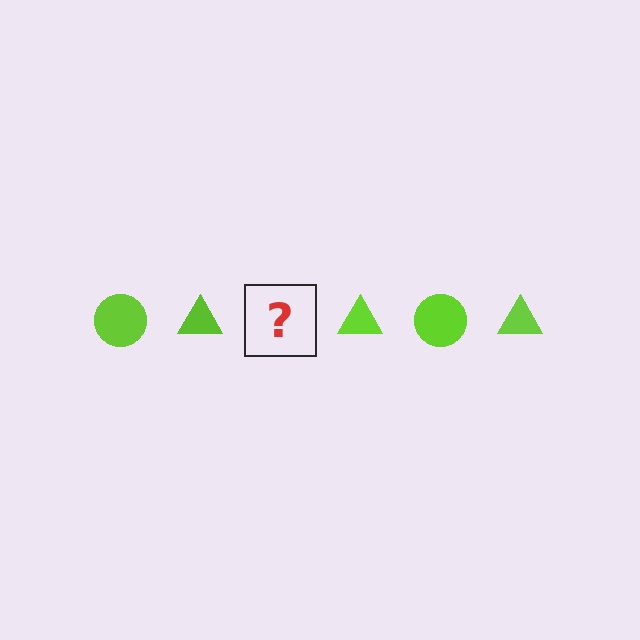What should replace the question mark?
The question mark should be replaced with a lime circle.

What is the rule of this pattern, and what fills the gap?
The rule is that the pattern cycles through circle, triangle shapes in lime. The gap should be filled with a lime circle.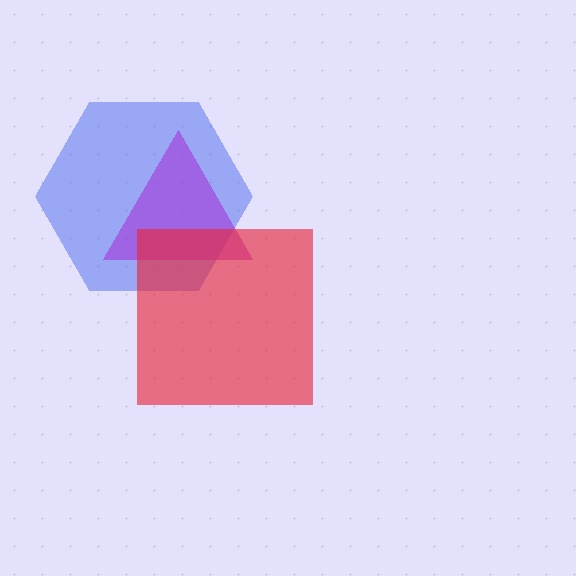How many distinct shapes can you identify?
There are 3 distinct shapes: a blue hexagon, a purple triangle, a red square.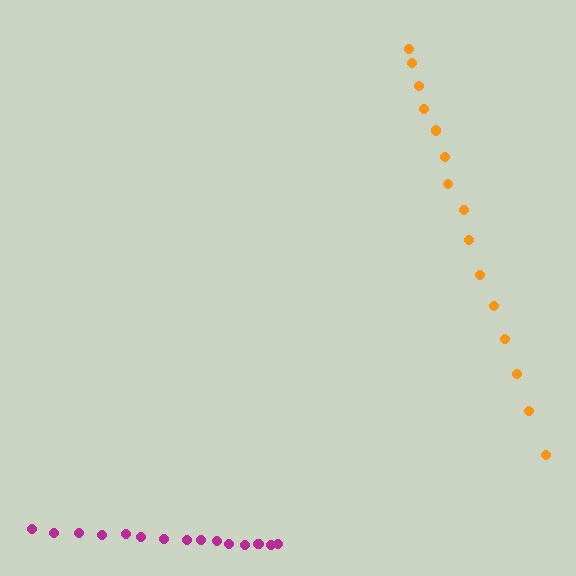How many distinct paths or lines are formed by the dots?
There are 2 distinct paths.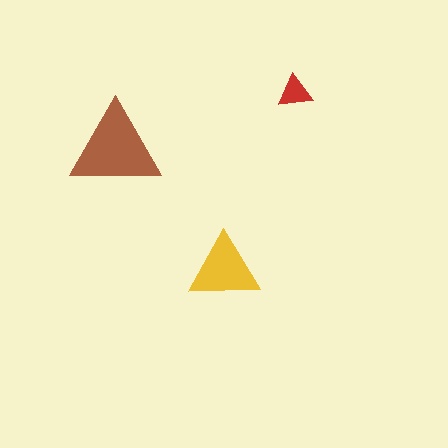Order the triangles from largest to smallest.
the brown one, the yellow one, the red one.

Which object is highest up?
The red triangle is topmost.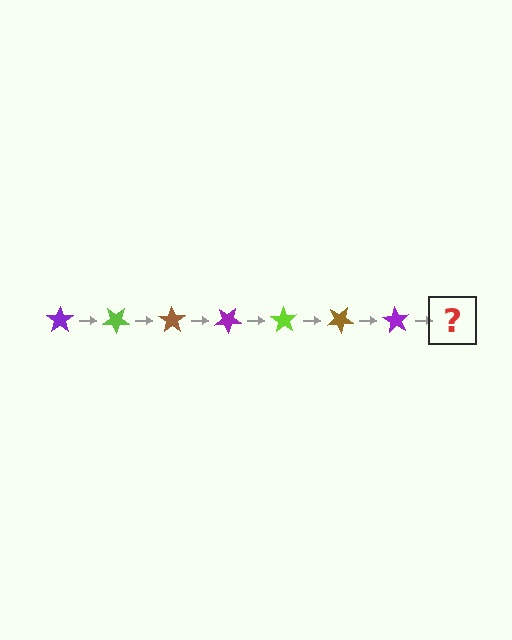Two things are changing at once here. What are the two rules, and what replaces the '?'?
The two rules are that it rotates 35 degrees each step and the color cycles through purple, lime, and brown. The '?' should be a lime star, rotated 245 degrees from the start.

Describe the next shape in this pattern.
It should be a lime star, rotated 245 degrees from the start.